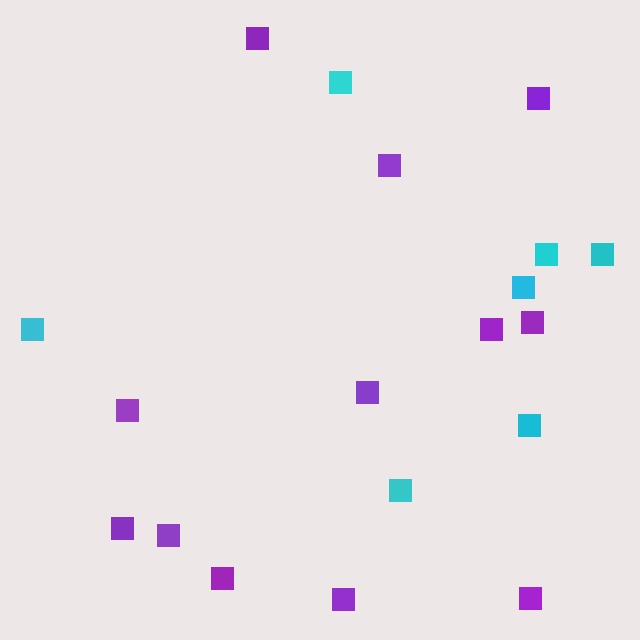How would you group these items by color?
There are 2 groups: one group of purple squares (12) and one group of cyan squares (7).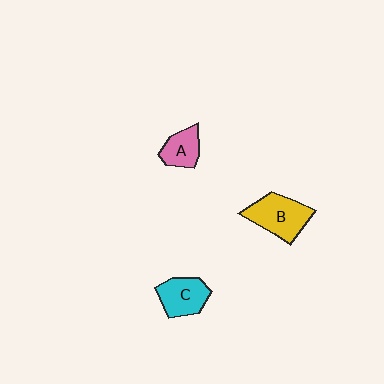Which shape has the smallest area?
Shape A (pink).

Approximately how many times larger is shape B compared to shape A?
Approximately 1.7 times.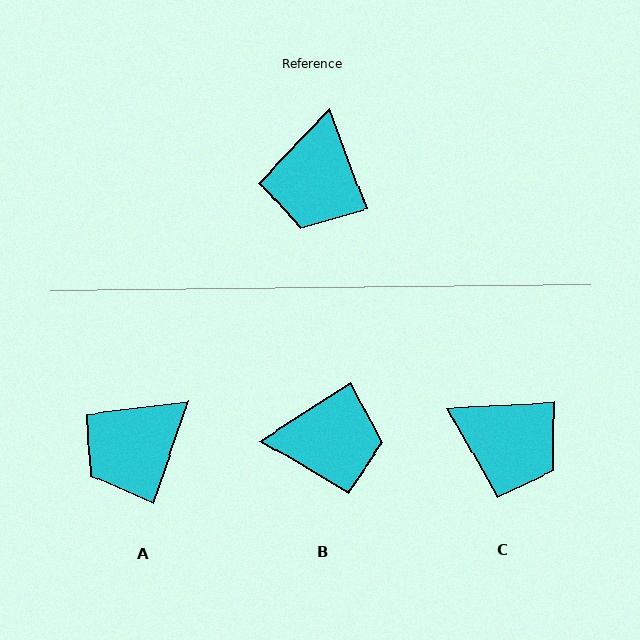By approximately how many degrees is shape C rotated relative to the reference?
Approximately 73 degrees counter-clockwise.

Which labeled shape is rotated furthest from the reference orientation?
B, about 103 degrees away.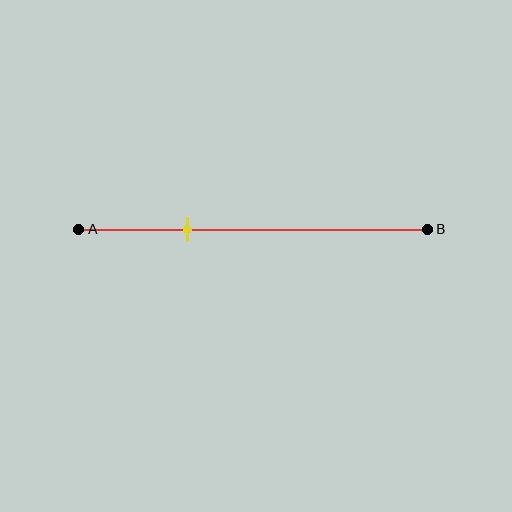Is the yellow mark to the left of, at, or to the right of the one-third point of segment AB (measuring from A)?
The yellow mark is approximately at the one-third point of segment AB.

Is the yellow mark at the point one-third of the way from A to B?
Yes, the mark is approximately at the one-third point.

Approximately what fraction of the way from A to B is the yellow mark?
The yellow mark is approximately 30% of the way from A to B.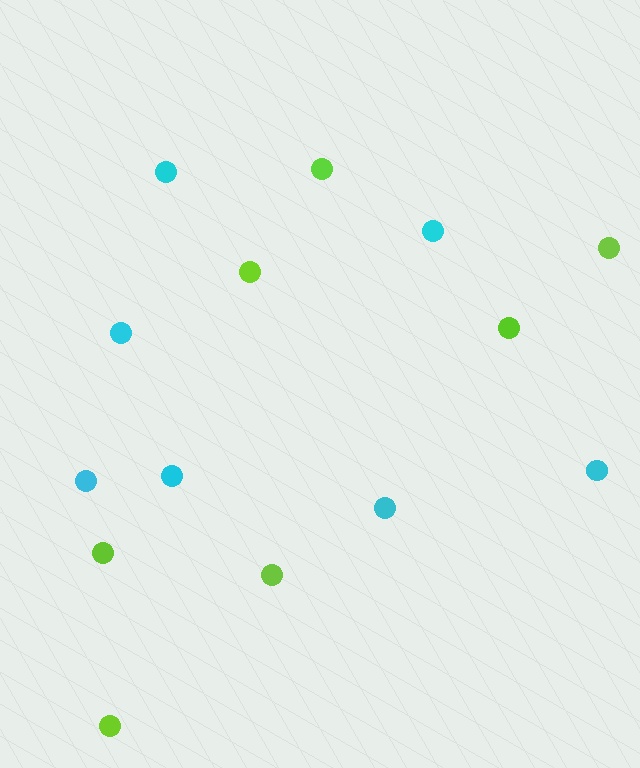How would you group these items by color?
There are 2 groups: one group of lime circles (7) and one group of cyan circles (7).